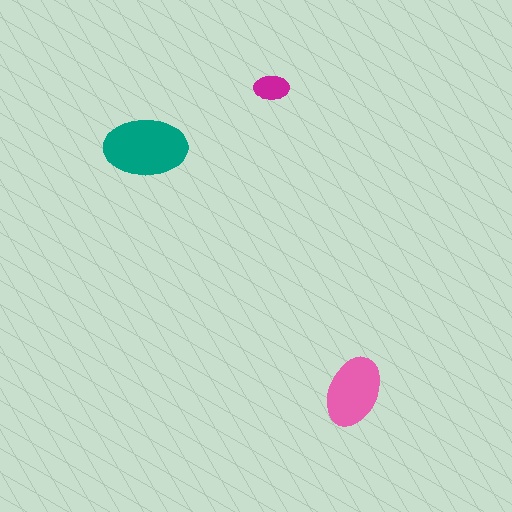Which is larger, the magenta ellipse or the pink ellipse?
The pink one.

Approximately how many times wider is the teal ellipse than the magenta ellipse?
About 2.5 times wider.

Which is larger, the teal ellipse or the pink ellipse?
The teal one.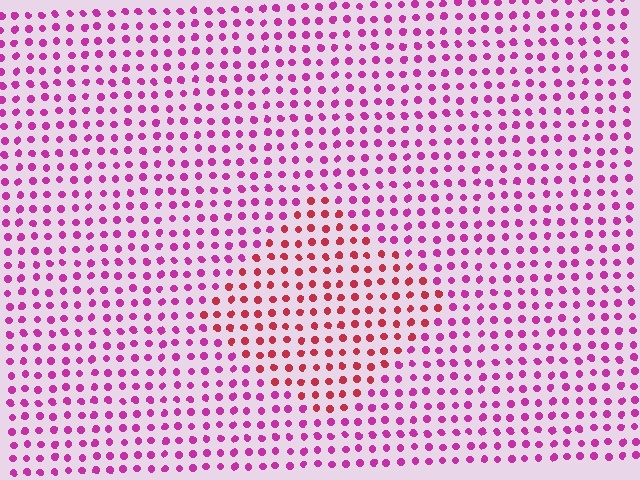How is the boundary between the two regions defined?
The boundary is defined purely by a slight shift in hue (about 37 degrees). Spacing, size, and orientation are identical on both sides.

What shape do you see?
I see a diamond.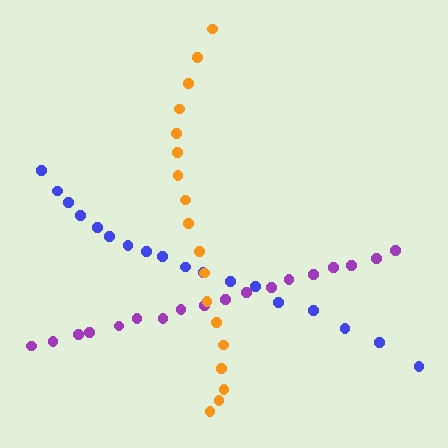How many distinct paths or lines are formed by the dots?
There are 3 distinct paths.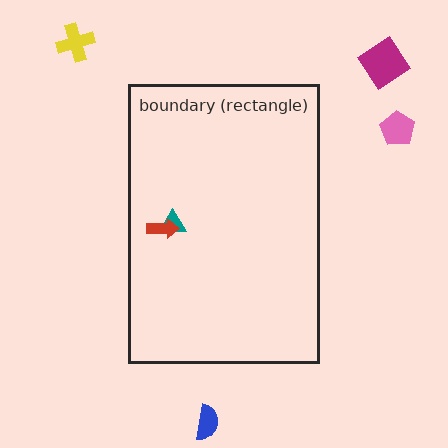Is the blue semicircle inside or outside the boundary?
Outside.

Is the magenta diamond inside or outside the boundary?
Outside.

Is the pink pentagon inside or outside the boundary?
Outside.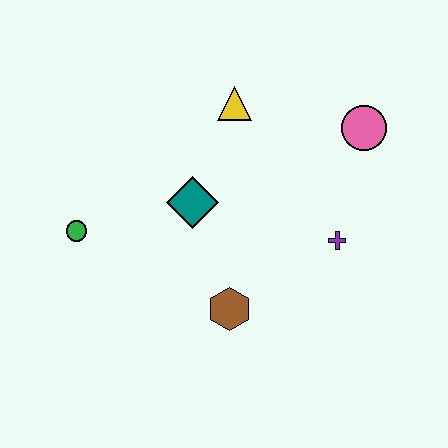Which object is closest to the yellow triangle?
The teal diamond is closest to the yellow triangle.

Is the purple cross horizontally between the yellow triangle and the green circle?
No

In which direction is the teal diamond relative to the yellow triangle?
The teal diamond is below the yellow triangle.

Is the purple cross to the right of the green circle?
Yes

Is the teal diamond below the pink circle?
Yes